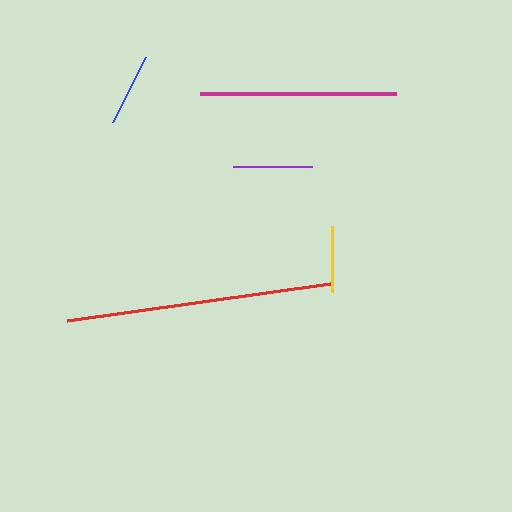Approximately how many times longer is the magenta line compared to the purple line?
The magenta line is approximately 2.5 times the length of the purple line.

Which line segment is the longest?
The red line is the longest at approximately 265 pixels.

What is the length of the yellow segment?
The yellow segment is approximately 66 pixels long.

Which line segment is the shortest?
The yellow line is the shortest at approximately 66 pixels.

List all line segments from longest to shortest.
From longest to shortest: red, magenta, purple, blue, yellow.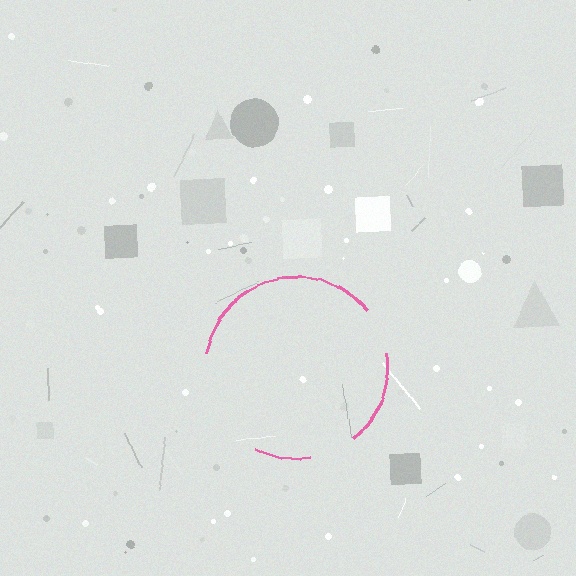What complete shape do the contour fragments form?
The contour fragments form a circle.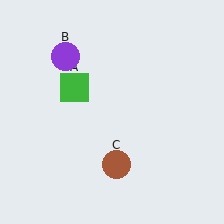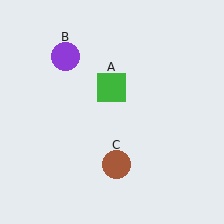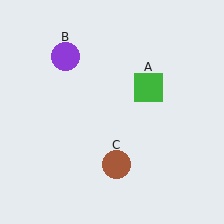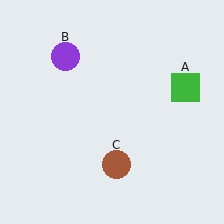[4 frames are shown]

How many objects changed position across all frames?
1 object changed position: green square (object A).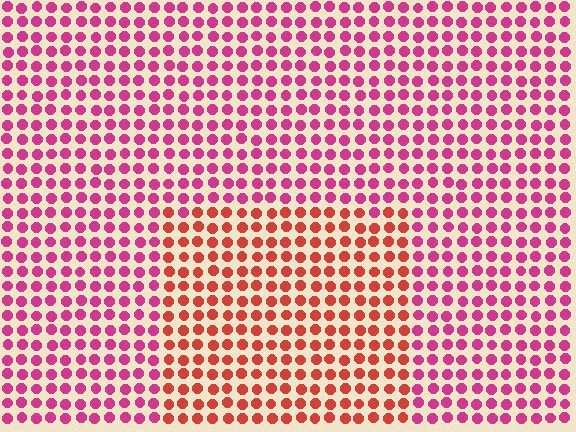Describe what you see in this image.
The image is filled with small magenta elements in a uniform arrangement. A rectangle-shaped region is visible where the elements are tinted to a slightly different hue, forming a subtle color boundary.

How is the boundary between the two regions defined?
The boundary is defined purely by a slight shift in hue (about 38 degrees). Spacing, size, and orientation are identical on both sides.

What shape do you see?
I see a rectangle.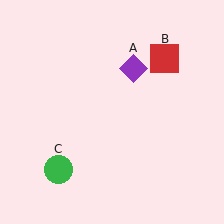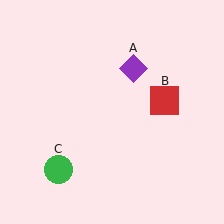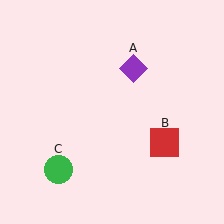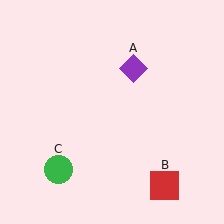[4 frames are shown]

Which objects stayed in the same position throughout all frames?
Purple diamond (object A) and green circle (object C) remained stationary.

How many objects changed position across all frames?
1 object changed position: red square (object B).